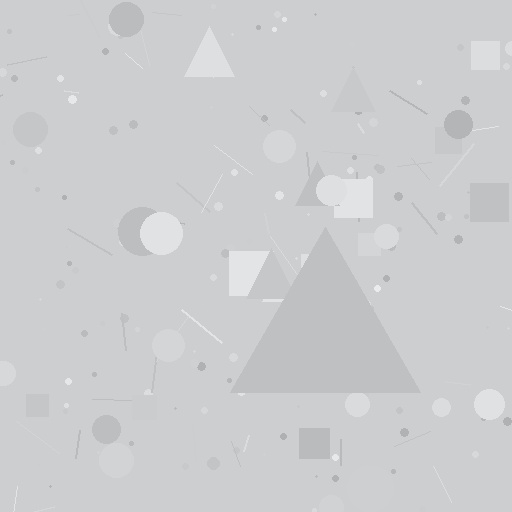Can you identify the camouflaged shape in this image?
The camouflaged shape is a triangle.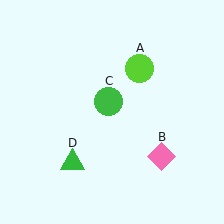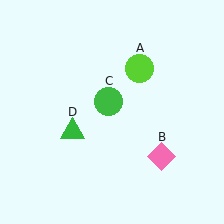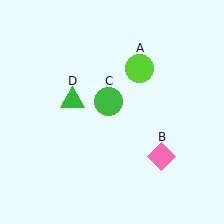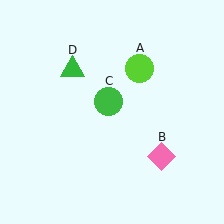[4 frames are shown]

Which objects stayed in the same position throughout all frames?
Lime circle (object A) and pink diamond (object B) and green circle (object C) remained stationary.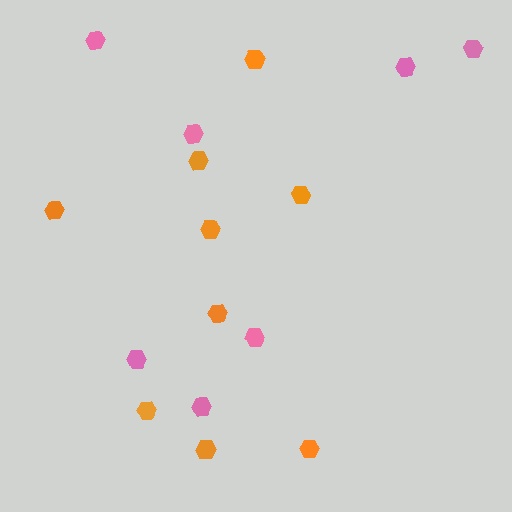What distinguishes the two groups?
There are 2 groups: one group of pink hexagons (7) and one group of orange hexagons (9).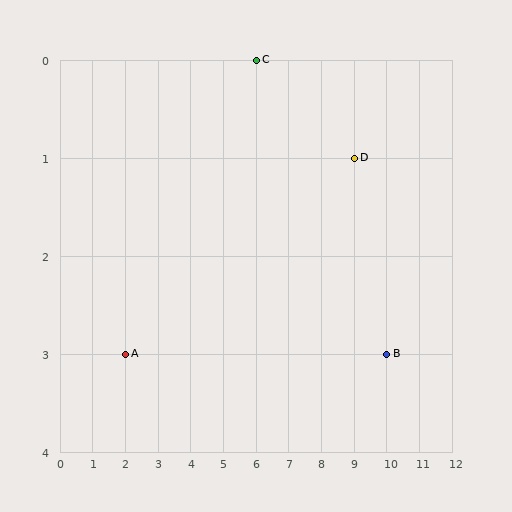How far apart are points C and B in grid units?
Points C and B are 4 columns and 3 rows apart (about 5.0 grid units diagonally).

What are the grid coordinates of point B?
Point B is at grid coordinates (10, 3).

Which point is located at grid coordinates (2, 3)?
Point A is at (2, 3).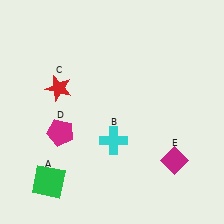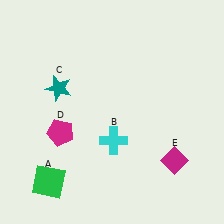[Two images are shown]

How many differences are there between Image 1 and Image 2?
There is 1 difference between the two images.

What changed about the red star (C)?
In Image 1, C is red. In Image 2, it changed to teal.